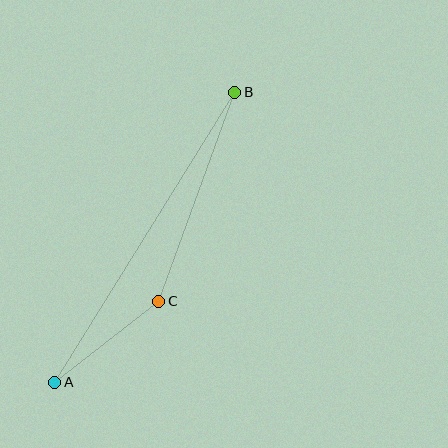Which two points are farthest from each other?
Points A and B are farthest from each other.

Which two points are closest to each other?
Points A and C are closest to each other.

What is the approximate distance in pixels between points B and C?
The distance between B and C is approximately 222 pixels.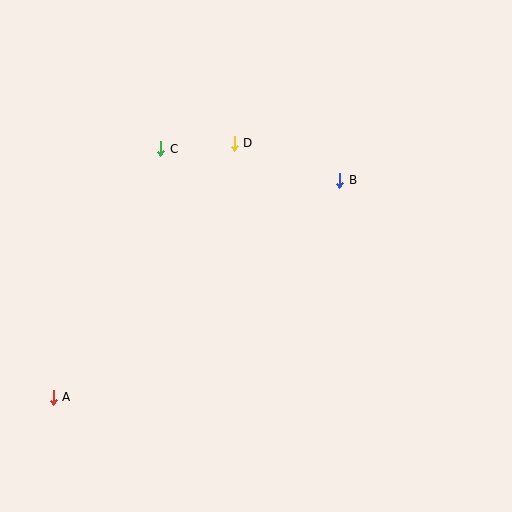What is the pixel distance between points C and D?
The distance between C and D is 74 pixels.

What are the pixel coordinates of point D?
Point D is at (234, 143).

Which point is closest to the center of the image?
Point B at (340, 180) is closest to the center.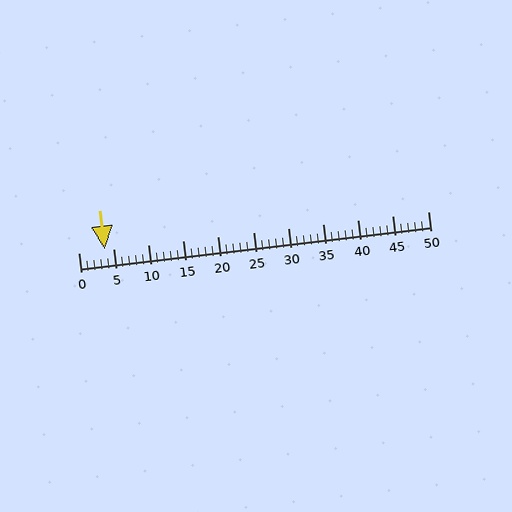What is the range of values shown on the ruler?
The ruler shows values from 0 to 50.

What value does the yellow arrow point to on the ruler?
The yellow arrow points to approximately 4.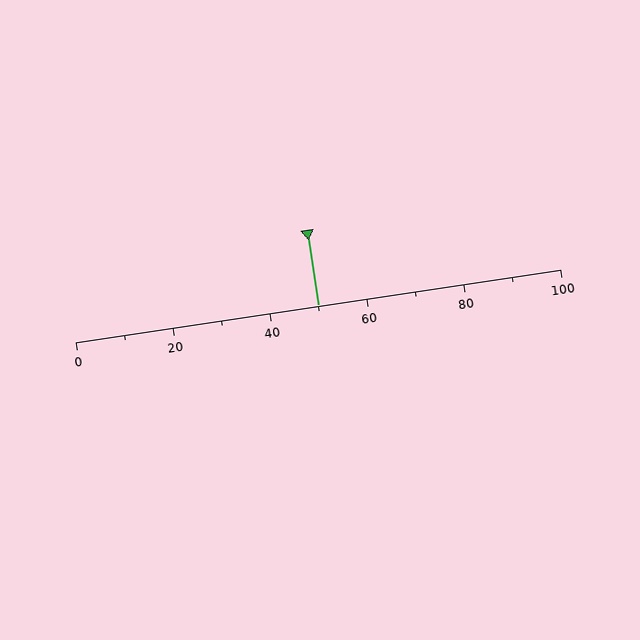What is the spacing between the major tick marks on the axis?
The major ticks are spaced 20 apart.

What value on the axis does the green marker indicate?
The marker indicates approximately 50.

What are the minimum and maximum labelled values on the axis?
The axis runs from 0 to 100.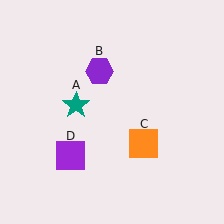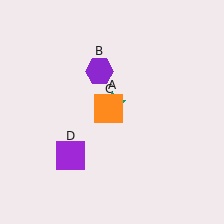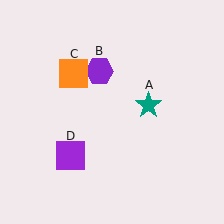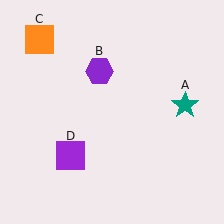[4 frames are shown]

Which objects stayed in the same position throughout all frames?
Purple hexagon (object B) and purple square (object D) remained stationary.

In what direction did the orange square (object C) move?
The orange square (object C) moved up and to the left.